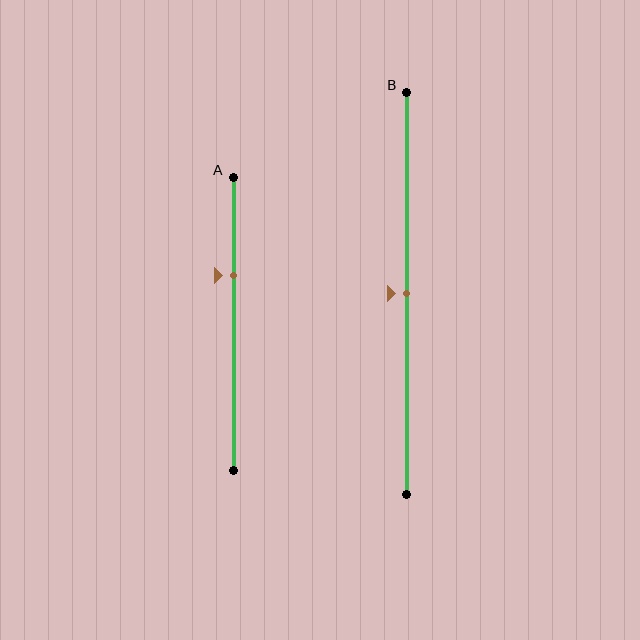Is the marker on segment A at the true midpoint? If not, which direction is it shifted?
No, the marker on segment A is shifted upward by about 17% of the segment length.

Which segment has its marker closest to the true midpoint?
Segment B has its marker closest to the true midpoint.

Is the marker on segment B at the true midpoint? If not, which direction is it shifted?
Yes, the marker on segment B is at the true midpoint.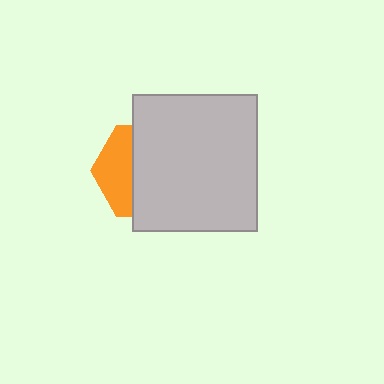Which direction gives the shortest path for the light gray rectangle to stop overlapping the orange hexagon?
Moving right gives the shortest separation.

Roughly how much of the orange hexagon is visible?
A small part of it is visible (roughly 36%).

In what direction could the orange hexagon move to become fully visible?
The orange hexagon could move left. That would shift it out from behind the light gray rectangle entirely.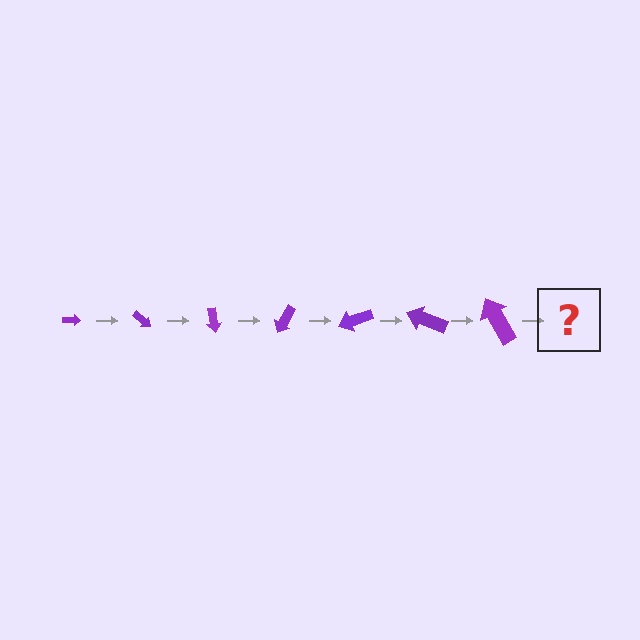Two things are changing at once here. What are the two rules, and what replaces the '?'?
The two rules are that the arrow grows larger each step and it rotates 40 degrees each step. The '?' should be an arrow, larger than the previous one and rotated 280 degrees from the start.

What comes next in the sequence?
The next element should be an arrow, larger than the previous one and rotated 280 degrees from the start.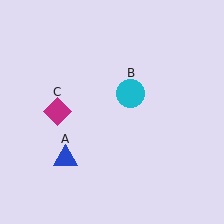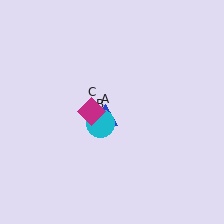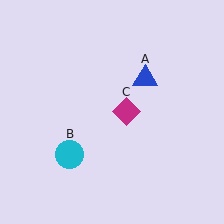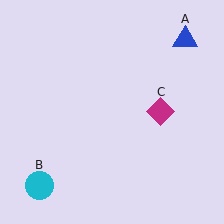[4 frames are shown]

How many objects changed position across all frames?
3 objects changed position: blue triangle (object A), cyan circle (object B), magenta diamond (object C).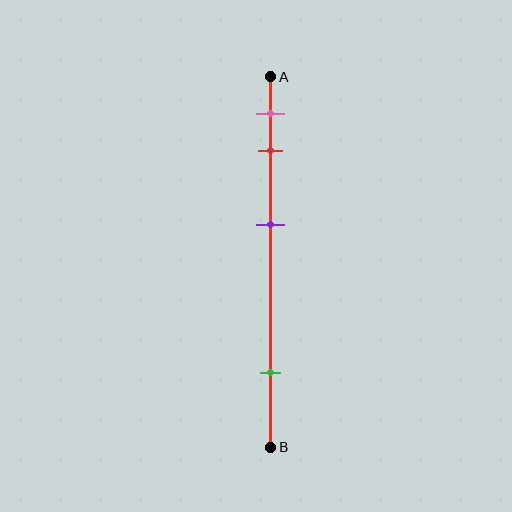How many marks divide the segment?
There are 4 marks dividing the segment.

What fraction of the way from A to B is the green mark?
The green mark is approximately 80% (0.8) of the way from A to B.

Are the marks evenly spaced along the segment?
No, the marks are not evenly spaced.